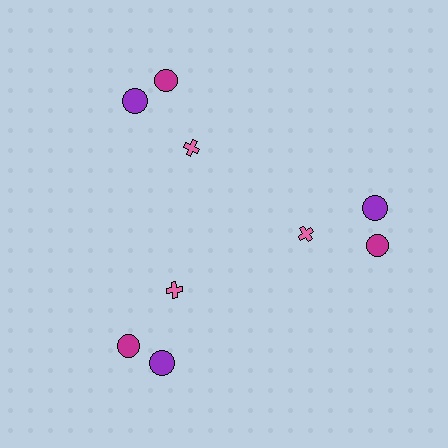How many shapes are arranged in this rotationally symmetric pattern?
There are 9 shapes, arranged in 3 groups of 3.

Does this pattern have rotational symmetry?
Yes, this pattern has 3-fold rotational symmetry. It looks the same after rotating 120 degrees around the center.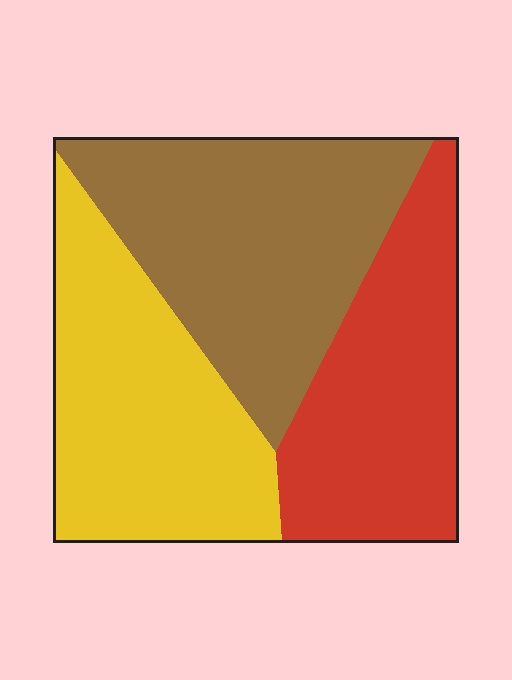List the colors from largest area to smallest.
From largest to smallest: brown, yellow, red.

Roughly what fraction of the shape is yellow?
Yellow takes up about one third (1/3) of the shape.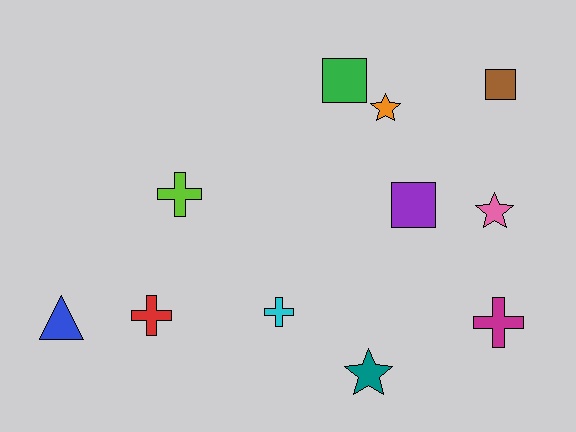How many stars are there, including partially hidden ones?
There are 3 stars.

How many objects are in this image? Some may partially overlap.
There are 11 objects.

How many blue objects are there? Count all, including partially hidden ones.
There is 1 blue object.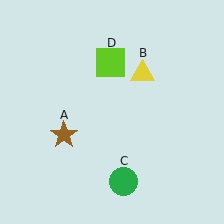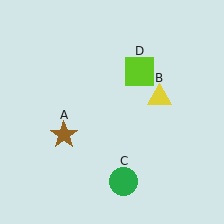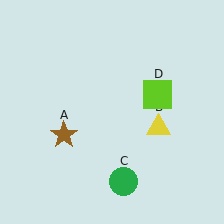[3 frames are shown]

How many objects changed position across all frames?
2 objects changed position: yellow triangle (object B), lime square (object D).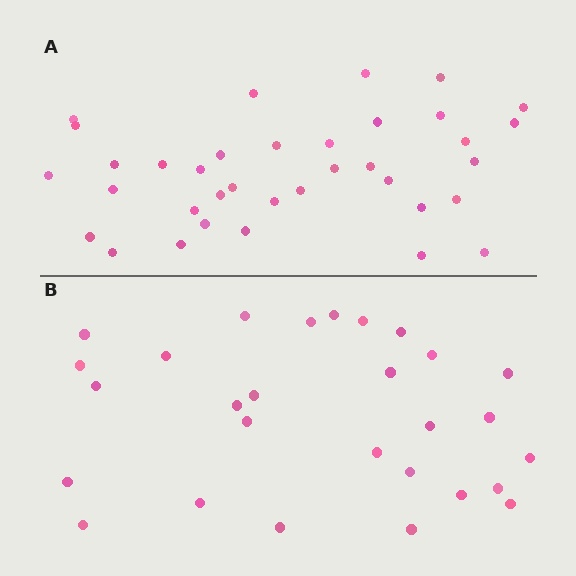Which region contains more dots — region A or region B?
Region A (the top region) has more dots.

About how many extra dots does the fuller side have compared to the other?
Region A has roughly 8 or so more dots than region B.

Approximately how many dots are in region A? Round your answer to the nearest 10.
About 40 dots. (The exact count is 36, which rounds to 40.)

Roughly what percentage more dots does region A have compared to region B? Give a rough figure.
About 30% more.